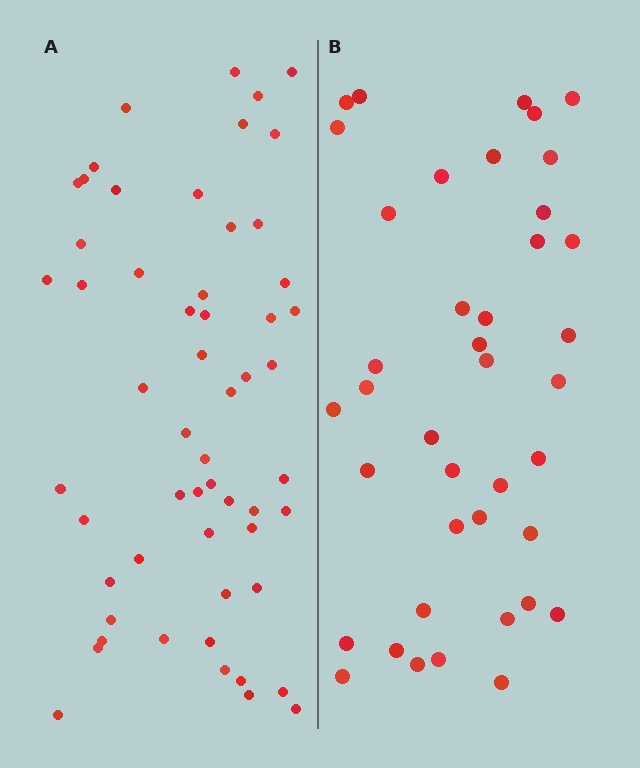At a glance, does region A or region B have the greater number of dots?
Region A (the left region) has more dots.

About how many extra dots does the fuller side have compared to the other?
Region A has approximately 15 more dots than region B.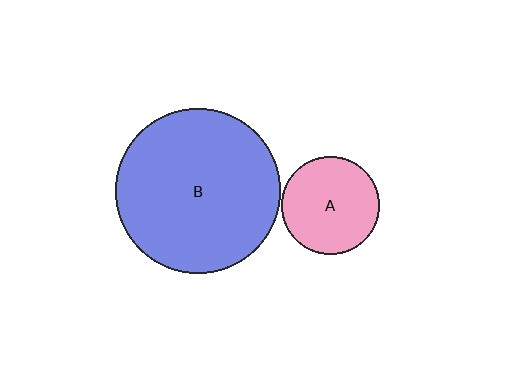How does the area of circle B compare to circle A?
Approximately 2.9 times.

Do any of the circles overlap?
No, none of the circles overlap.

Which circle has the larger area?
Circle B (blue).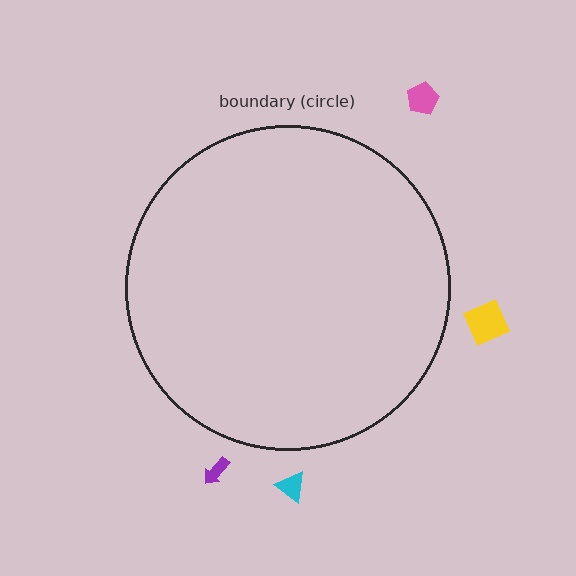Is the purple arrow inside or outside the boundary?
Outside.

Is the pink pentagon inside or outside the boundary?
Outside.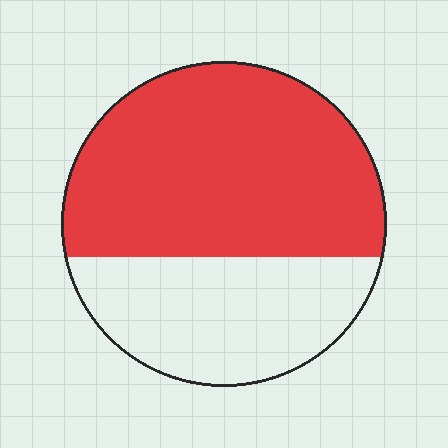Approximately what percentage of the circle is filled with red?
Approximately 65%.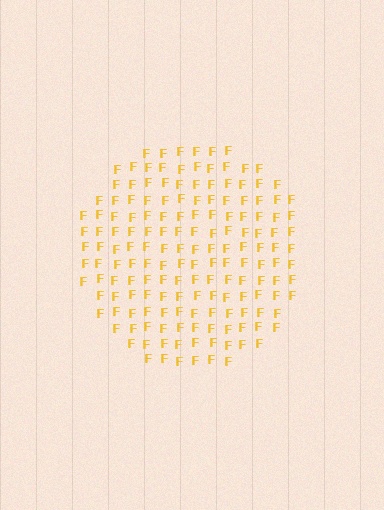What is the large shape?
The large shape is a circle.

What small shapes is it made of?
It is made of small letter F's.